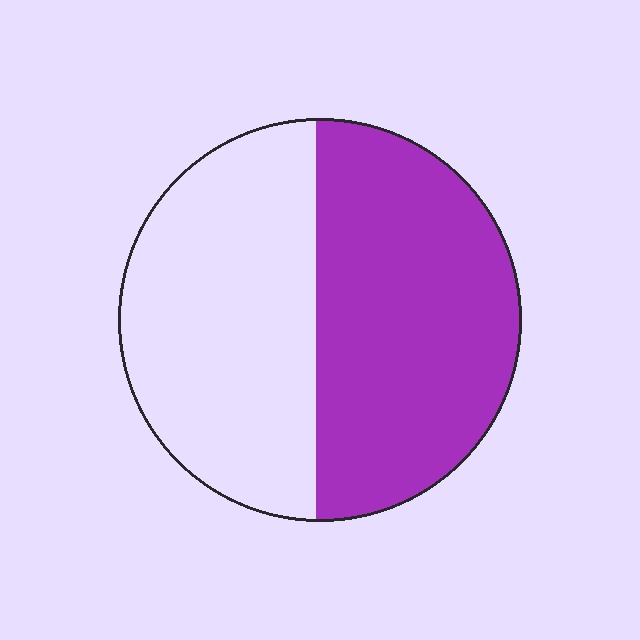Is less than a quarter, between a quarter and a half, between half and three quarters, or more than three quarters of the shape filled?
Between half and three quarters.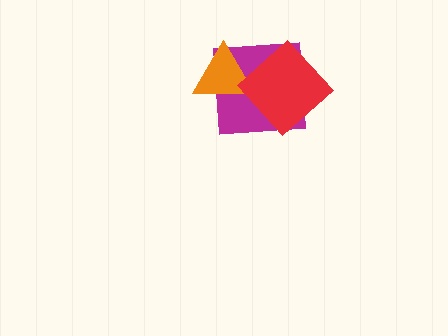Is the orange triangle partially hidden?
Yes, it is partially covered by another shape.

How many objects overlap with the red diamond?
2 objects overlap with the red diamond.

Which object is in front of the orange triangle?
The red diamond is in front of the orange triangle.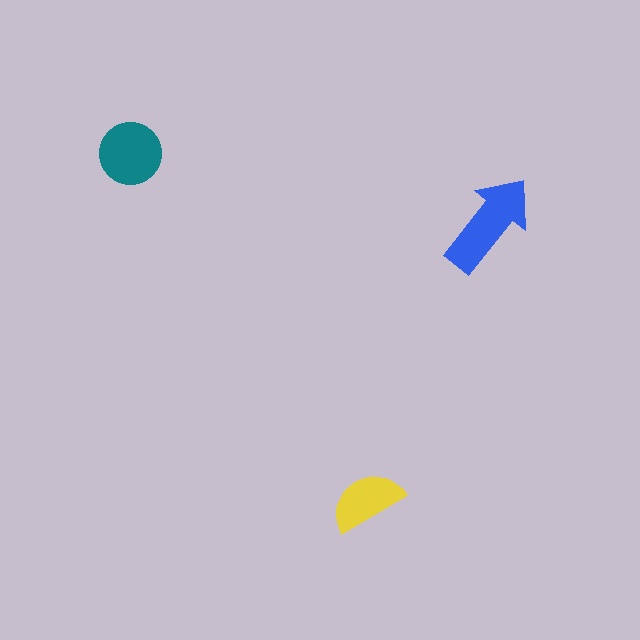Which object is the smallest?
The yellow semicircle.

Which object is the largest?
The blue arrow.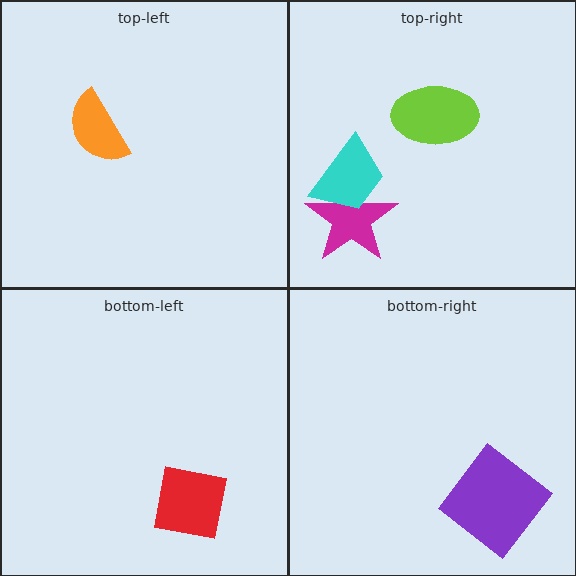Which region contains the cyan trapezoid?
The top-right region.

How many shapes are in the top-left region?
1.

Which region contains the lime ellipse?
The top-right region.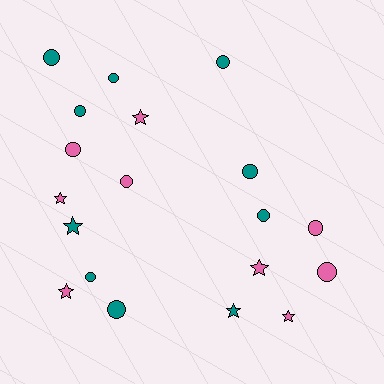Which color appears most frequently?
Teal, with 10 objects.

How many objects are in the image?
There are 19 objects.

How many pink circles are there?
There are 4 pink circles.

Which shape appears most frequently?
Circle, with 12 objects.